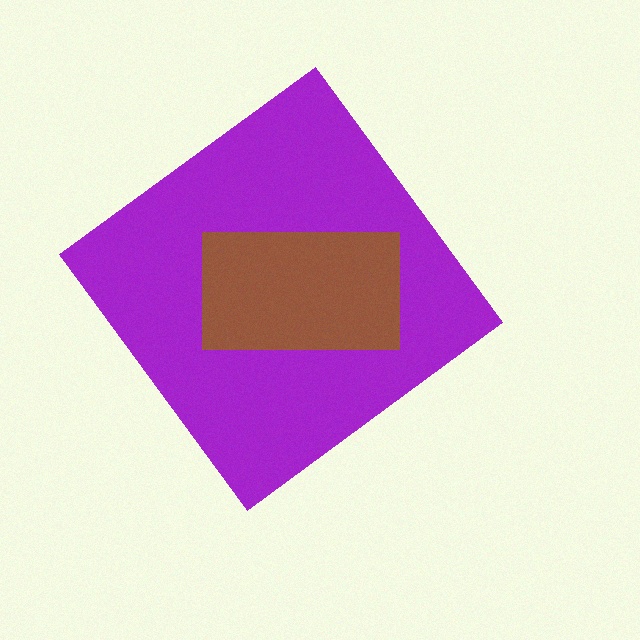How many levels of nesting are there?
2.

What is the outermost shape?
The purple diamond.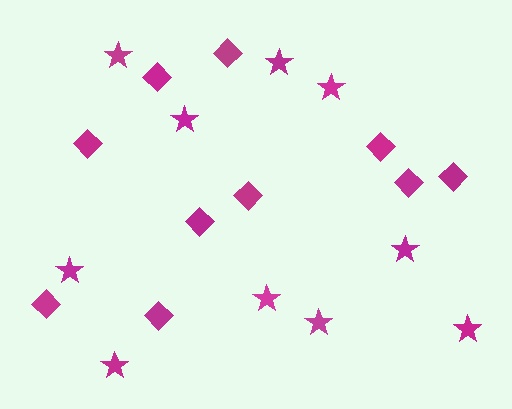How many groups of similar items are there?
There are 2 groups: one group of diamonds (10) and one group of stars (10).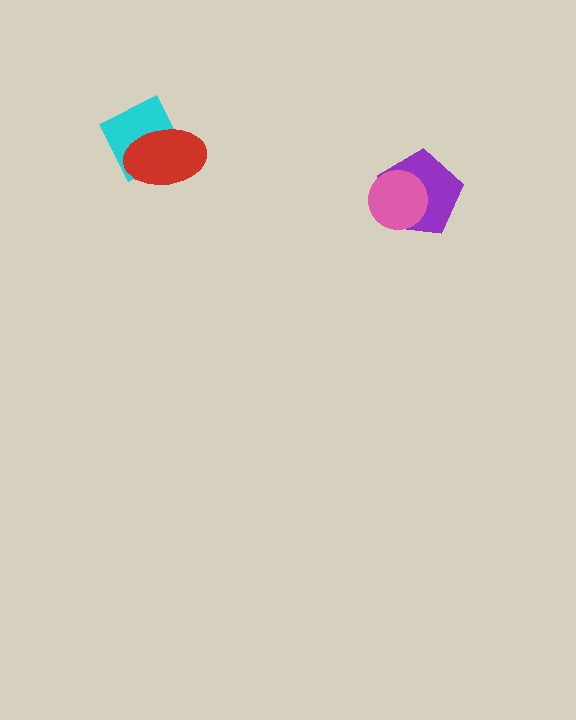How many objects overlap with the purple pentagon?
1 object overlaps with the purple pentagon.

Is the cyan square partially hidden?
Yes, it is partially covered by another shape.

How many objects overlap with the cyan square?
1 object overlaps with the cyan square.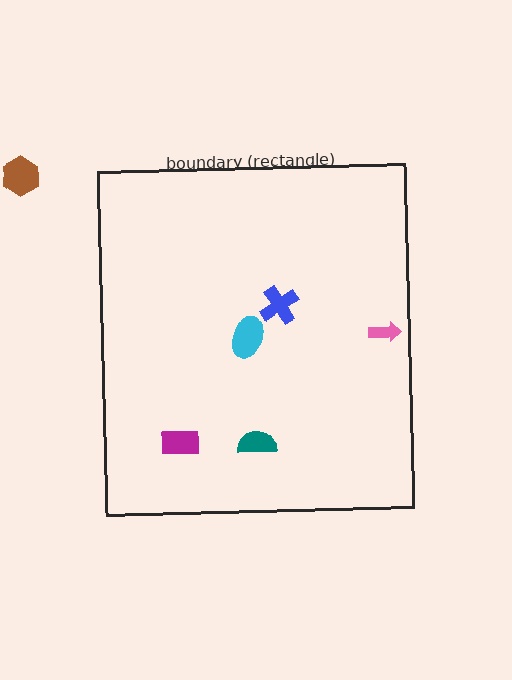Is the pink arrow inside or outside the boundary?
Inside.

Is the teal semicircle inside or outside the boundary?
Inside.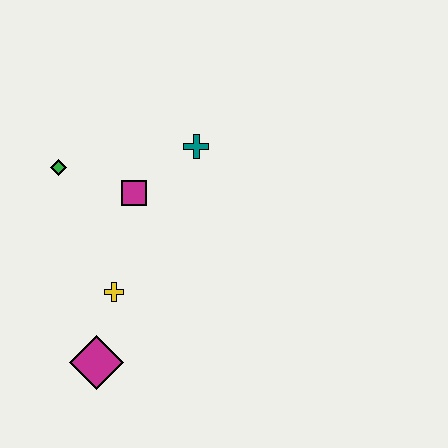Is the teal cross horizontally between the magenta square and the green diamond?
No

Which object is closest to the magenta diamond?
The yellow cross is closest to the magenta diamond.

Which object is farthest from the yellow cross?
The teal cross is farthest from the yellow cross.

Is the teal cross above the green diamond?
Yes